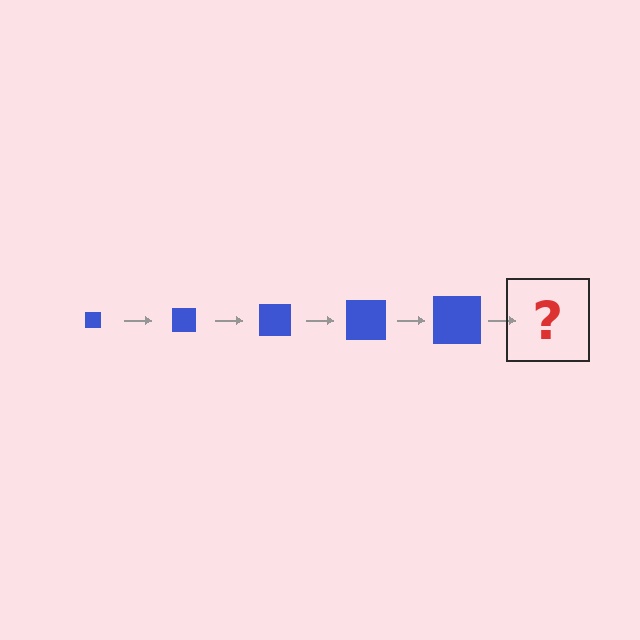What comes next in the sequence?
The next element should be a blue square, larger than the previous one.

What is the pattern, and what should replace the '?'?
The pattern is that the square gets progressively larger each step. The '?' should be a blue square, larger than the previous one.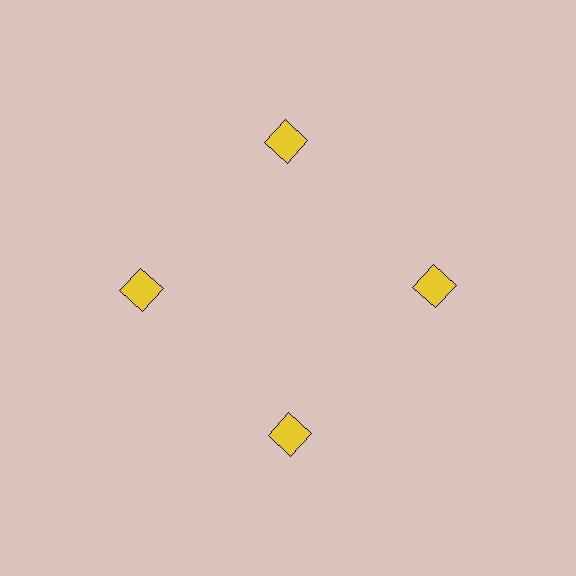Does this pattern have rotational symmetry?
Yes, this pattern has 4-fold rotational symmetry. It looks the same after rotating 90 degrees around the center.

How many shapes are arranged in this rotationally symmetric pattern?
There are 4 shapes, arranged in 4 groups of 1.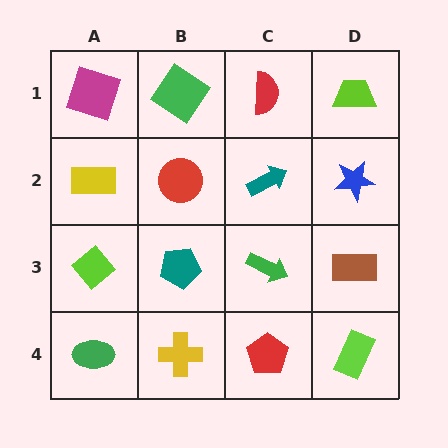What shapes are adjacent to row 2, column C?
A red semicircle (row 1, column C), a green arrow (row 3, column C), a red circle (row 2, column B), a blue star (row 2, column D).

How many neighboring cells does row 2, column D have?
3.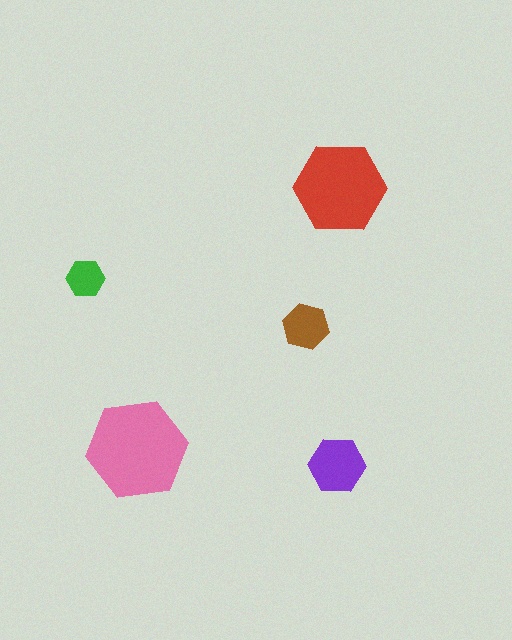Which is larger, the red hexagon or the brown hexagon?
The red one.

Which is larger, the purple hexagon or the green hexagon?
The purple one.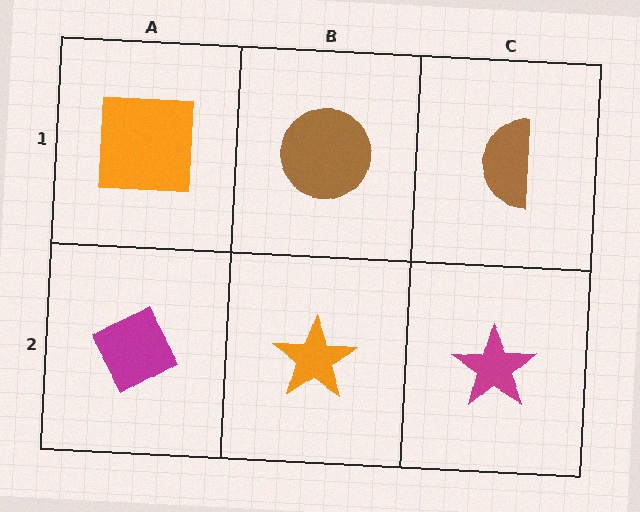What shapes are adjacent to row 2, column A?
An orange square (row 1, column A), an orange star (row 2, column B).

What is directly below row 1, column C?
A magenta star.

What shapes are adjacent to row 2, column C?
A brown semicircle (row 1, column C), an orange star (row 2, column B).